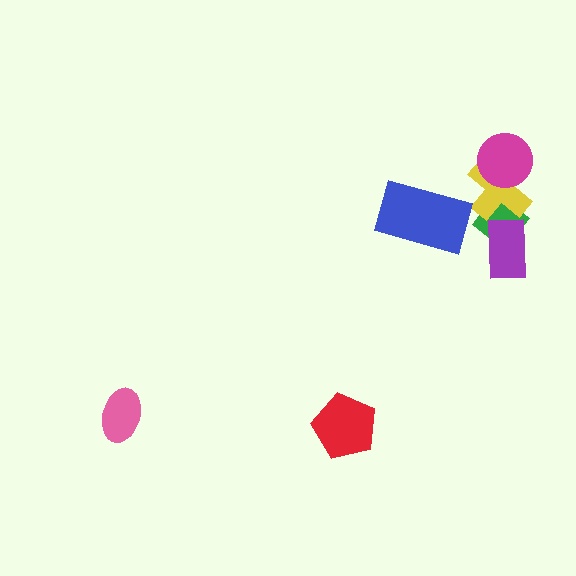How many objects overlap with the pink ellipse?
0 objects overlap with the pink ellipse.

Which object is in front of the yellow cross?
The magenta circle is in front of the yellow cross.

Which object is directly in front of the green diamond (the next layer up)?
The yellow cross is directly in front of the green diamond.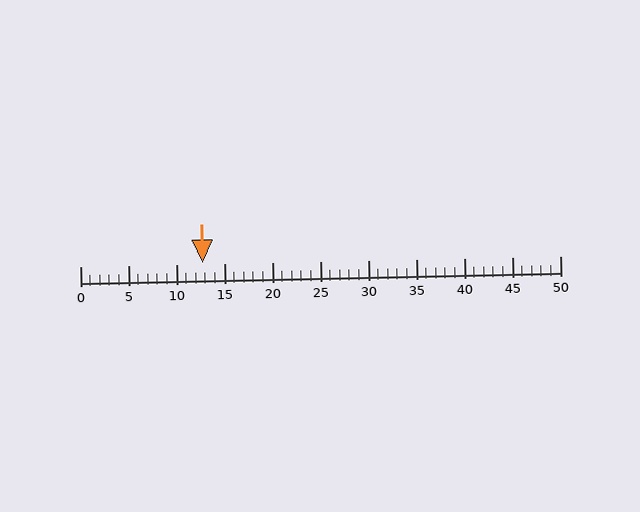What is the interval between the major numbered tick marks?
The major tick marks are spaced 5 units apart.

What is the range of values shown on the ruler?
The ruler shows values from 0 to 50.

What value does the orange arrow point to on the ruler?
The orange arrow points to approximately 13.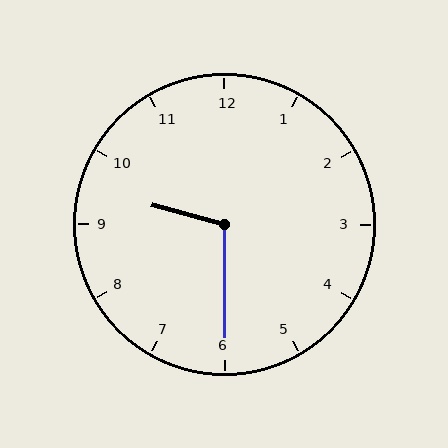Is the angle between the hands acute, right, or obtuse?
It is obtuse.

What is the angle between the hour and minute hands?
Approximately 105 degrees.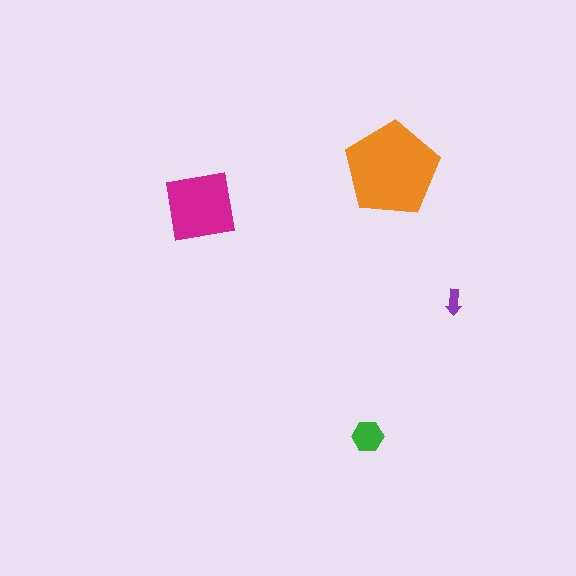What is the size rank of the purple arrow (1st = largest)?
4th.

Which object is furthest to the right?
The purple arrow is rightmost.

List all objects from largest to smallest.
The orange pentagon, the magenta square, the green hexagon, the purple arrow.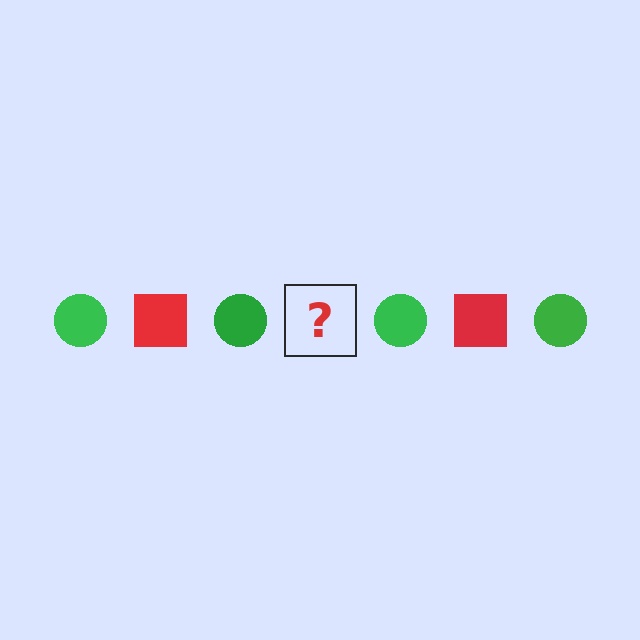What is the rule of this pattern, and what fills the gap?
The rule is that the pattern alternates between green circle and red square. The gap should be filled with a red square.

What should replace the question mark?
The question mark should be replaced with a red square.